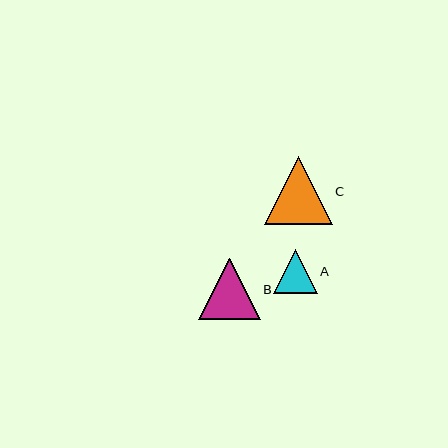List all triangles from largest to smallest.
From largest to smallest: C, B, A.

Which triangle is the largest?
Triangle C is the largest with a size of approximately 68 pixels.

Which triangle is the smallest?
Triangle A is the smallest with a size of approximately 44 pixels.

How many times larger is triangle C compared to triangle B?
Triangle C is approximately 1.1 times the size of triangle B.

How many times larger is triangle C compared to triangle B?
Triangle C is approximately 1.1 times the size of triangle B.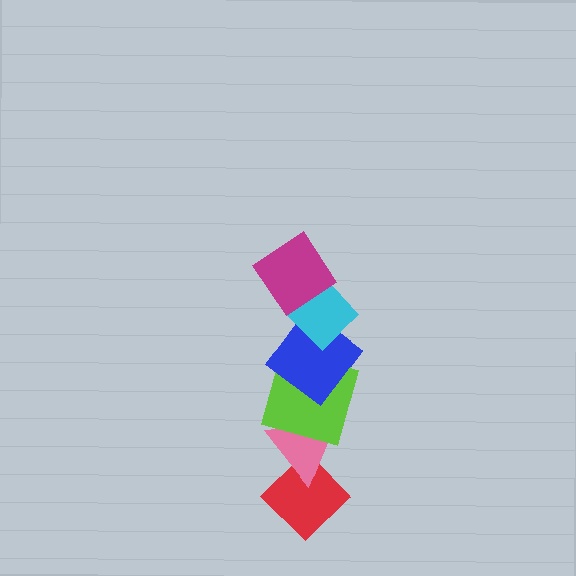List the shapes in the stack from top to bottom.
From top to bottom: the magenta diamond, the cyan diamond, the blue diamond, the lime square, the pink triangle, the red diamond.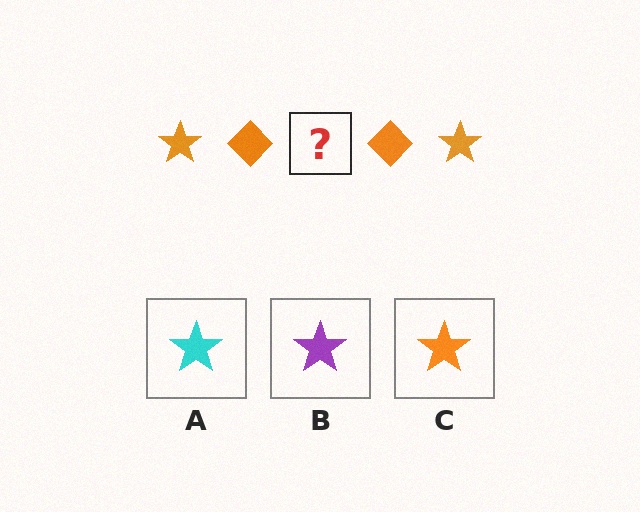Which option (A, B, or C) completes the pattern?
C.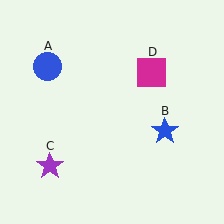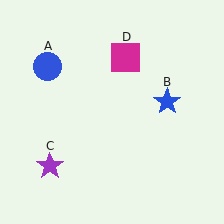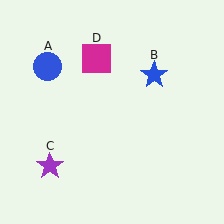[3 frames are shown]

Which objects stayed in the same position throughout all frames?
Blue circle (object A) and purple star (object C) remained stationary.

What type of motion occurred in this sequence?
The blue star (object B), magenta square (object D) rotated counterclockwise around the center of the scene.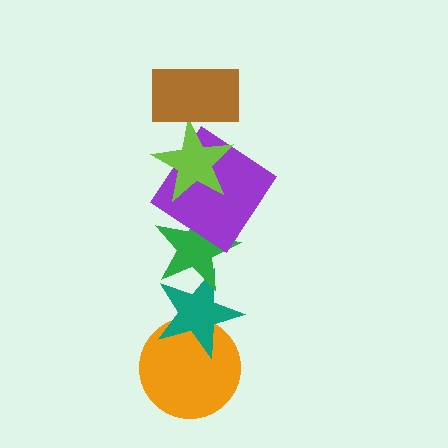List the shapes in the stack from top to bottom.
From top to bottom: the brown rectangle, the lime star, the purple diamond, the green star, the teal star, the orange circle.